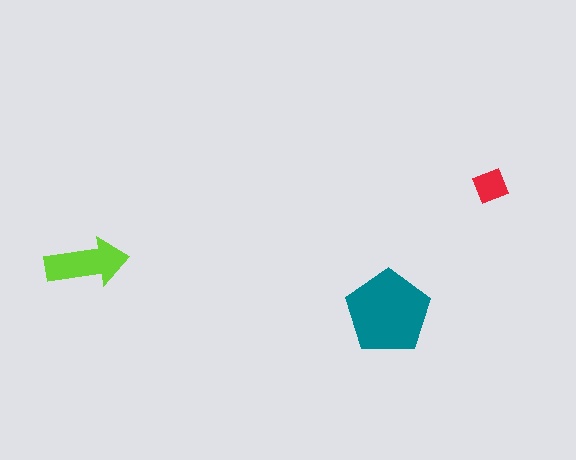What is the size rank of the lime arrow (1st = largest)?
2nd.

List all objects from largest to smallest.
The teal pentagon, the lime arrow, the red diamond.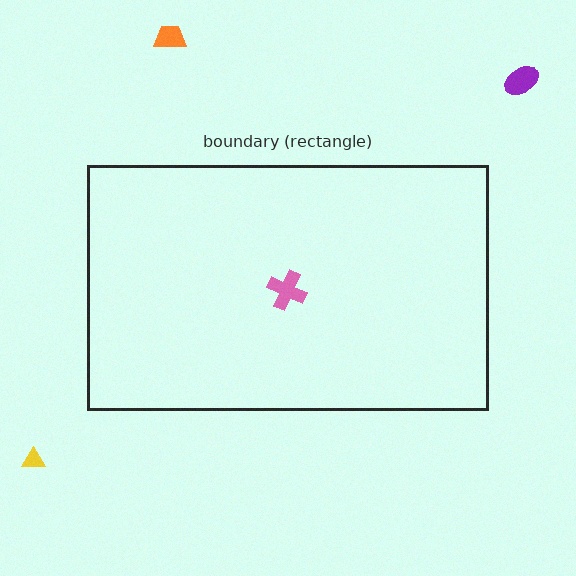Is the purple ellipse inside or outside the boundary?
Outside.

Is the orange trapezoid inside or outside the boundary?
Outside.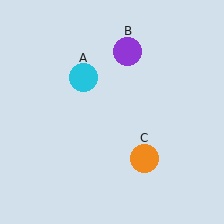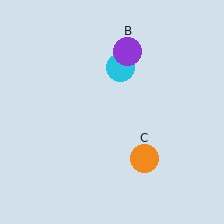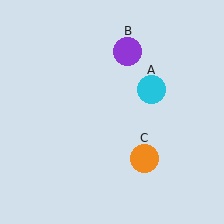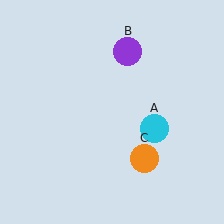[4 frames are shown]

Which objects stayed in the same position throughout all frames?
Purple circle (object B) and orange circle (object C) remained stationary.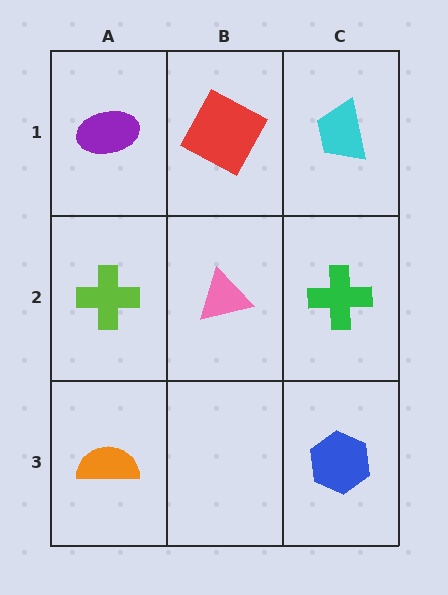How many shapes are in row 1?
3 shapes.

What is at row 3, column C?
A blue hexagon.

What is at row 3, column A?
An orange semicircle.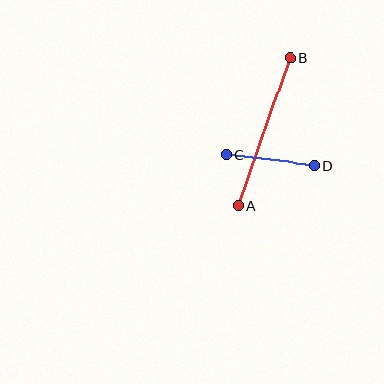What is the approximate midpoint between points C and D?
The midpoint is at approximately (270, 160) pixels.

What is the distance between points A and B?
The distance is approximately 157 pixels.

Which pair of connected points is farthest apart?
Points A and B are farthest apart.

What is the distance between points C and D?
The distance is approximately 88 pixels.